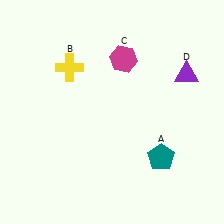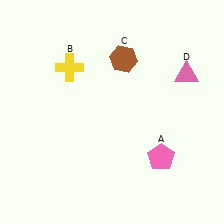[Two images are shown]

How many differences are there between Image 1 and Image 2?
There are 3 differences between the two images.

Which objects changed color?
A changed from teal to pink. C changed from magenta to brown. D changed from purple to pink.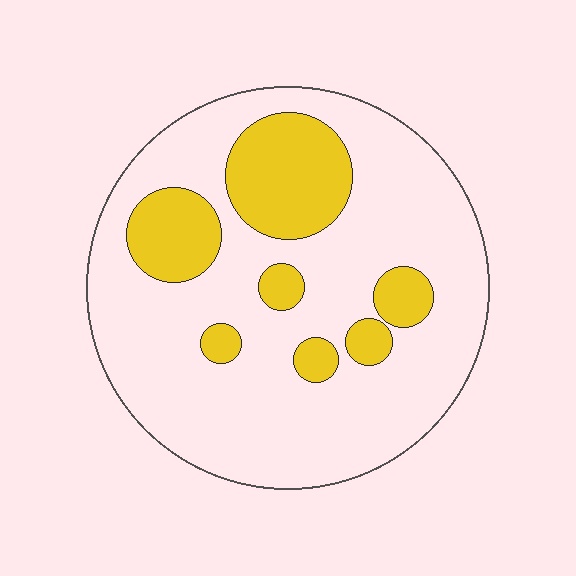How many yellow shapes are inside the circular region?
7.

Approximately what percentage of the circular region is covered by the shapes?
Approximately 25%.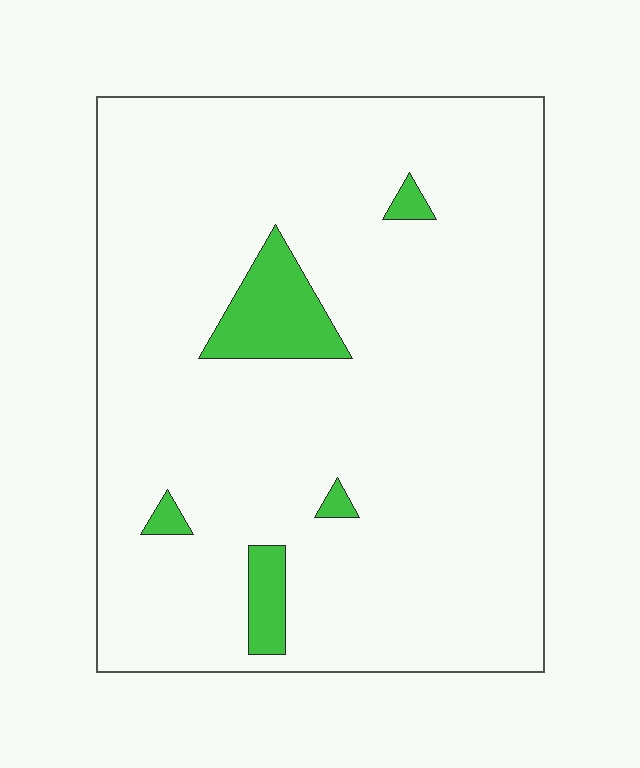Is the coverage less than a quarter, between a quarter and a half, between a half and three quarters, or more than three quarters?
Less than a quarter.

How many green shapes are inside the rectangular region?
5.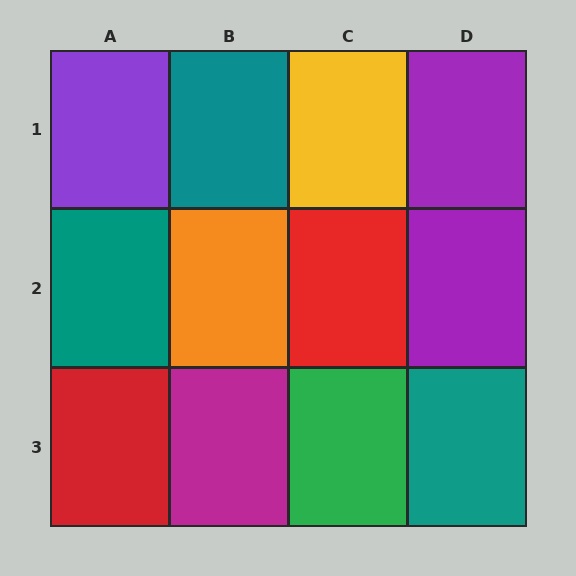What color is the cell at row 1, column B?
Teal.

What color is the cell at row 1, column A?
Purple.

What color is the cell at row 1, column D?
Purple.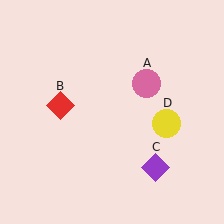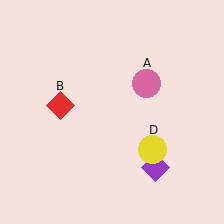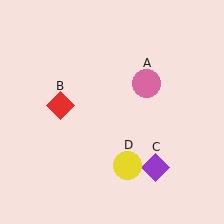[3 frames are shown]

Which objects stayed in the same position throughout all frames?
Pink circle (object A) and red diamond (object B) and purple diamond (object C) remained stationary.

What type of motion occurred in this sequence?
The yellow circle (object D) rotated clockwise around the center of the scene.